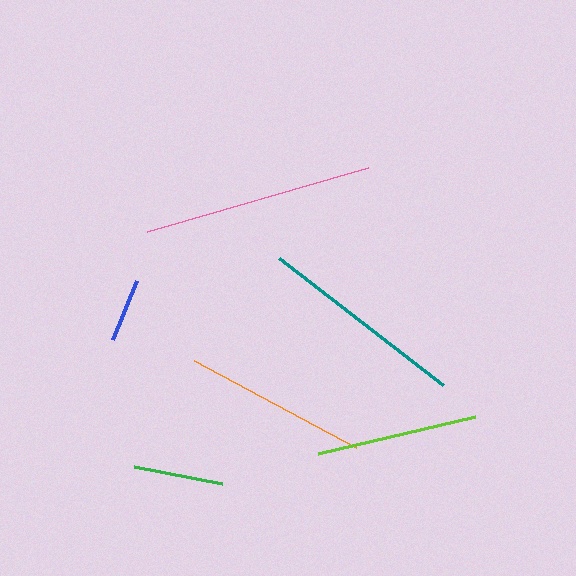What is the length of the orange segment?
The orange segment is approximately 184 pixels long.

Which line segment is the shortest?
The blue line is the shortest at approximately 64 pixels.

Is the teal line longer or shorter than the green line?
The teal line is longer than the green line.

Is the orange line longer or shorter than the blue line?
The orange line is longer than the blue line.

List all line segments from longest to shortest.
From longest to shortest: pink, teal, orange, lime, green, blue.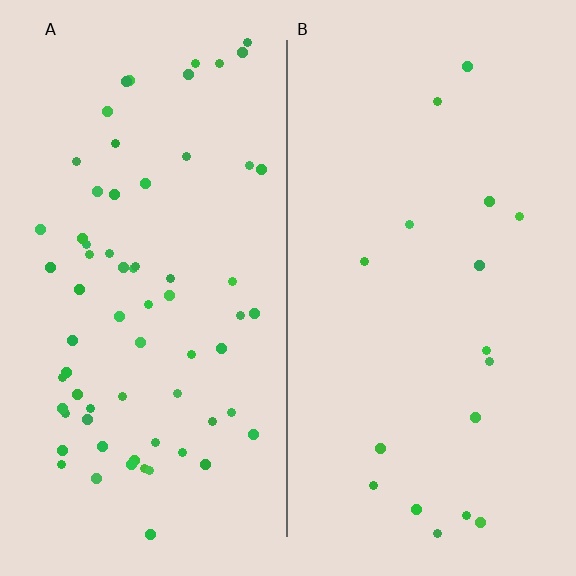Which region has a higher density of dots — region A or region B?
A (the left).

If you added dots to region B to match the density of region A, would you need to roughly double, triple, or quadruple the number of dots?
Approximately quadruple.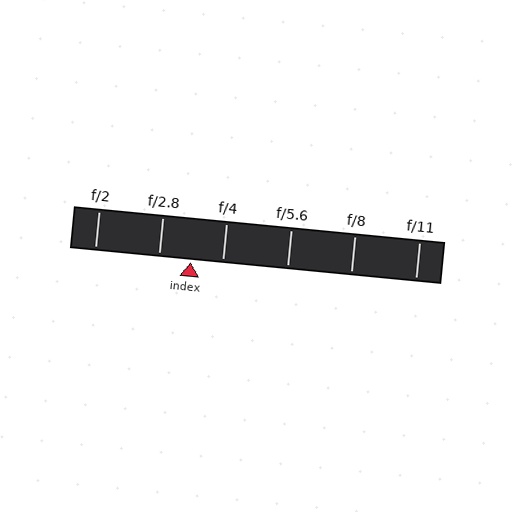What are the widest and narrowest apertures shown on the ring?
The widest aperture shown is f/2 and the narrowest is f/11.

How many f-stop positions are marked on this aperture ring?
There are 6 f-stop positions marked.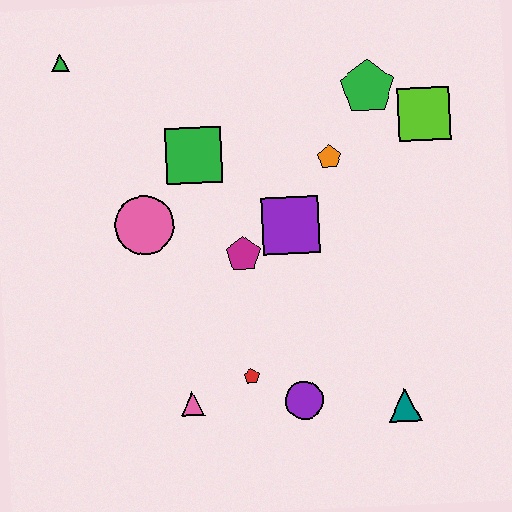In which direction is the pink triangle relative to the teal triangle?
The pink triangle is to the left of the teal triangle.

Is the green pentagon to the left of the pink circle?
No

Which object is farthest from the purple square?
The green triangle is farthest from the purple square.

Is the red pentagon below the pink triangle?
No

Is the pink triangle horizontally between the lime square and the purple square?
No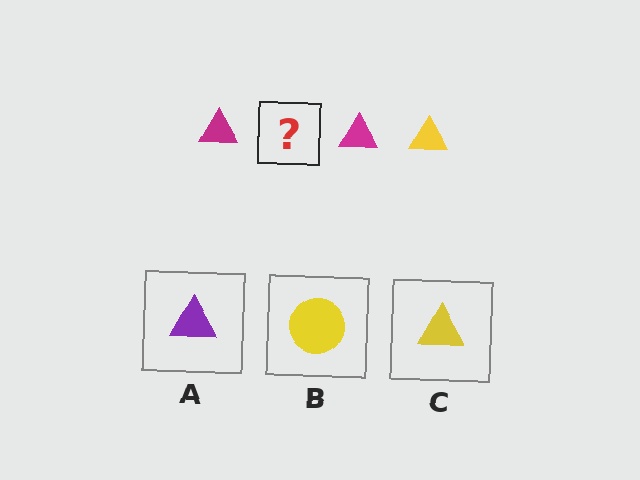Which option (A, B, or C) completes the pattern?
C.